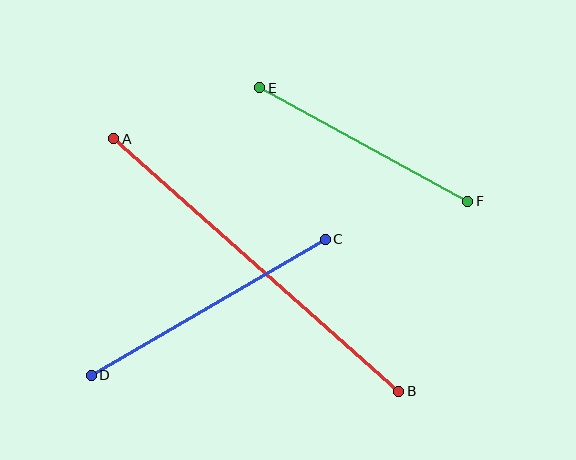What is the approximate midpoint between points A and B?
The midpoint is at approximately (256, 265) pixels.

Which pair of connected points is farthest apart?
Points A and B are farthest apart.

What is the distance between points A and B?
The distance is approximately 381 pixels.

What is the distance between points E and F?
The distance is approximately 237 pixels.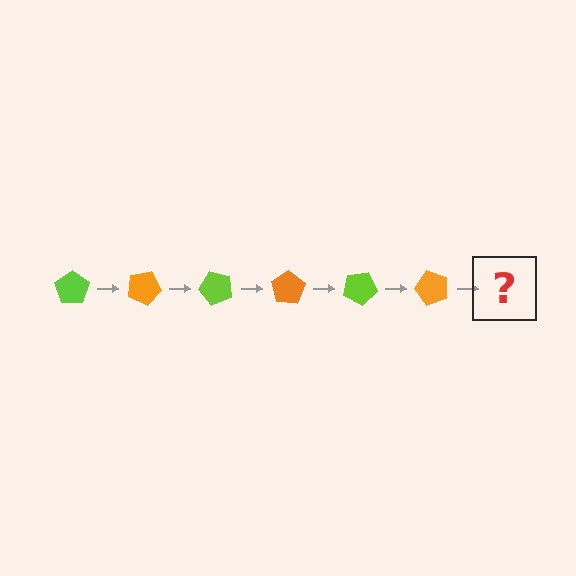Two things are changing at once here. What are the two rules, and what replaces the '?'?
The two rules are that it rotates 25 degrees each step and the color cycles through lime and orange. The '?' should be a lime pentagon, rotated 150 degrees from the start.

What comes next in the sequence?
The next element should be a lime pentagon, rotated 150 degrees from the start.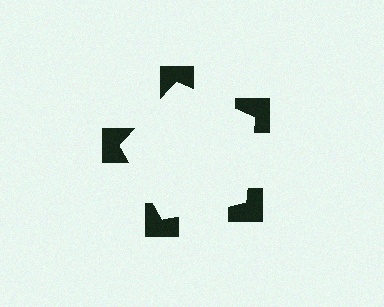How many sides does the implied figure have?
5 sides.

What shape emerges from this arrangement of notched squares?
An illusory pentagon — its edges are inferred from the aligned wedge cuts in the notched squares, not physically drawn.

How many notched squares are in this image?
There are 5 — one at each vertex of the illusory pentagon.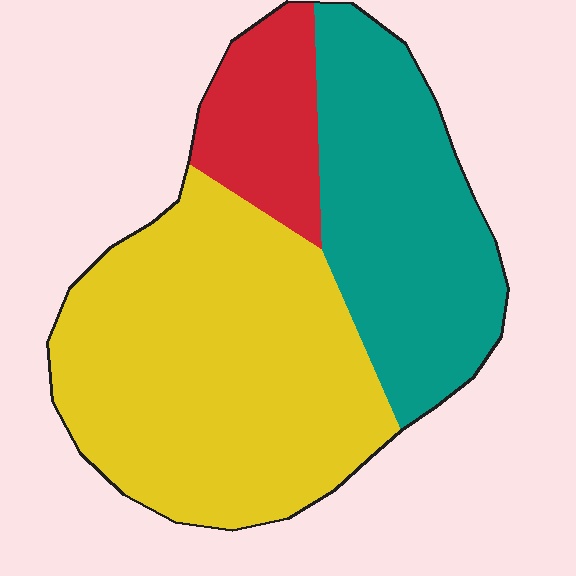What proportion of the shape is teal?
Teal takes up about one third (1/3) of the shape.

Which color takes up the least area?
Red, at roughly 15%.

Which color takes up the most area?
Yellow, at roughly 55%.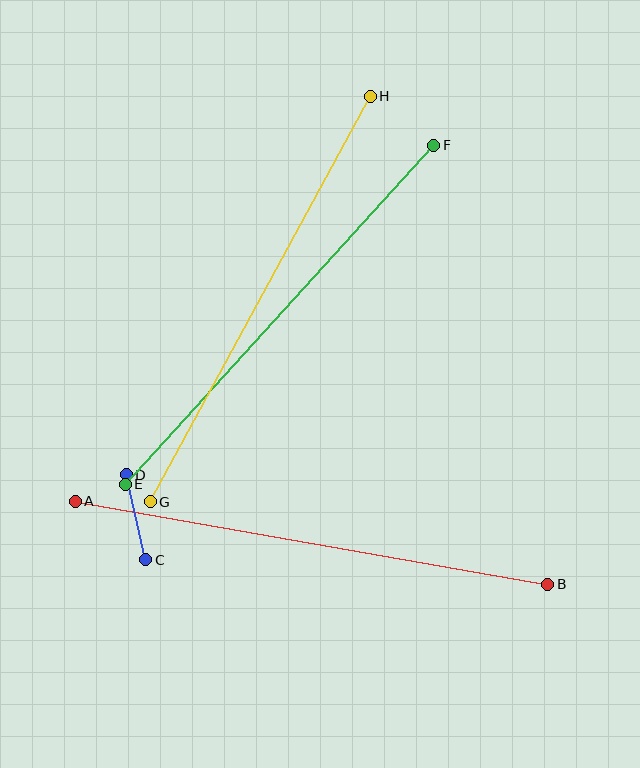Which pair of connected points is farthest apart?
Points A and B are farthest apart.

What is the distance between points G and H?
The distance is approximately 461 pixels.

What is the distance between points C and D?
The distance is approximately 88 pixels.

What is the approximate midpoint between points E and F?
The midpoint is at approximately (279, 315) pixels.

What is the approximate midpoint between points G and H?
The midpoint is at approximately (260, 299) pixels.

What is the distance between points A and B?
The distance is approximately 480 pixels.